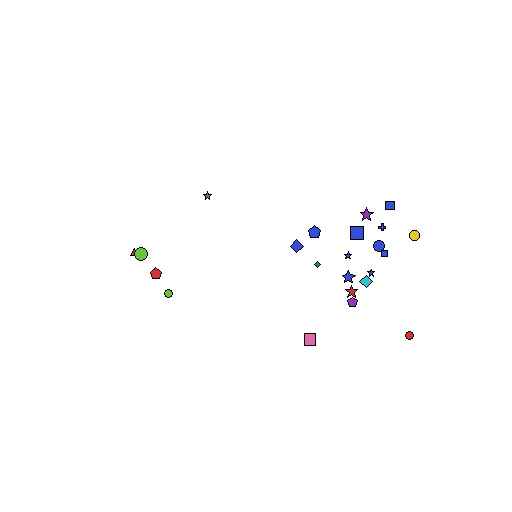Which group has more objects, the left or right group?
The right group.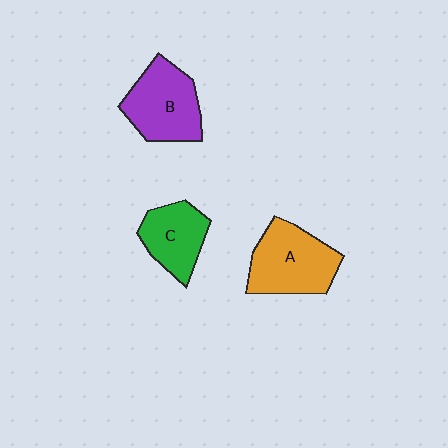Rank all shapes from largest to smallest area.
From largest to smallest: A (orange), B (purple), C (green).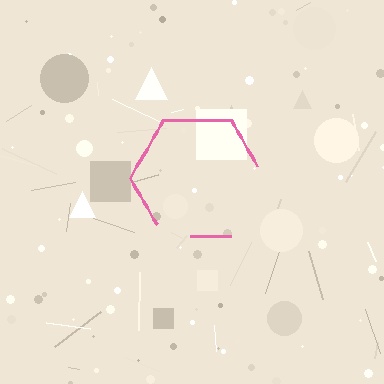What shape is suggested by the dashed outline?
The dashed outline suggests a hexagon.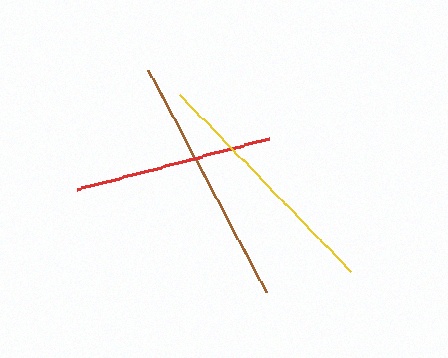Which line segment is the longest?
The brown line is the longest at approximately 251 pixels.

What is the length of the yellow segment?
The yellow segment is approximately 246 pixels long.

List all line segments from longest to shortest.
From longest to shortest: brown, yellow, red.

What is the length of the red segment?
The red segment is approximately 198 pixels long.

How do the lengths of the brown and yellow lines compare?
The brown and yellow lines are approximately the same length.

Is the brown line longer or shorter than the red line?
The brown line is longer than the red line.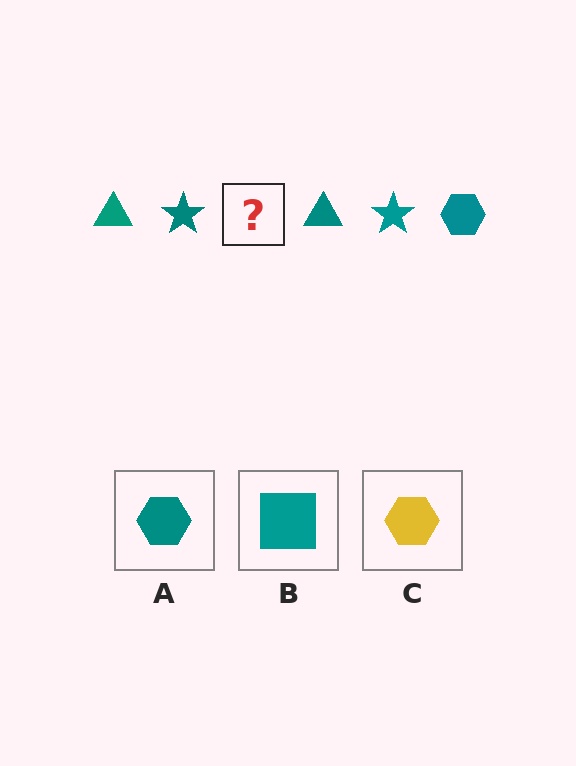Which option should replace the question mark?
Option A.